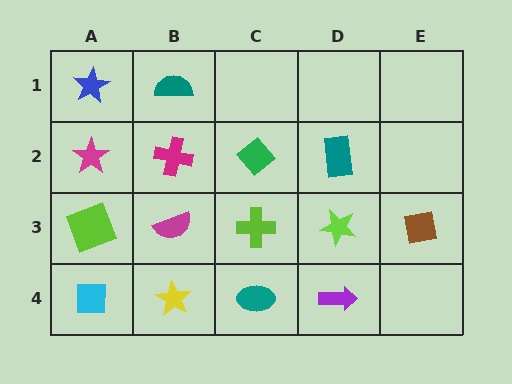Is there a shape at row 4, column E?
No, that cell is empty.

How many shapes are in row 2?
4 shapes.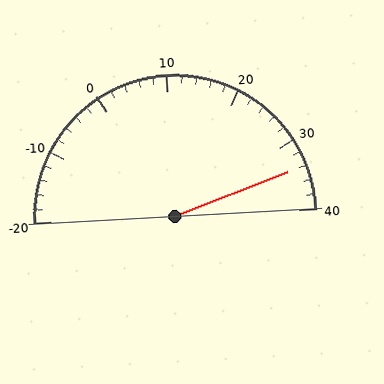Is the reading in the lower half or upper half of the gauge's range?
The reading is in the upper half of the range (-20 to 40).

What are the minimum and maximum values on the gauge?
The gauge ranges from -20 to 40.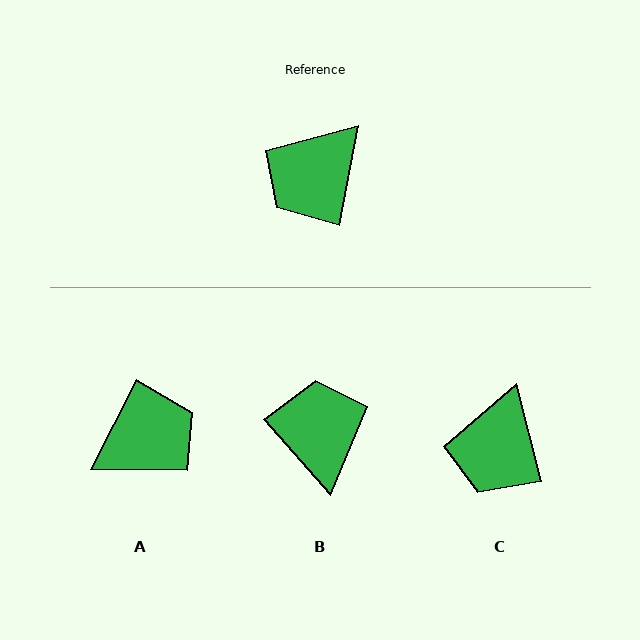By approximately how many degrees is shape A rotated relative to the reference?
Approximately 164 degrees counter-clockwise.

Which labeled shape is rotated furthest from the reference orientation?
A, about 164 degrees away.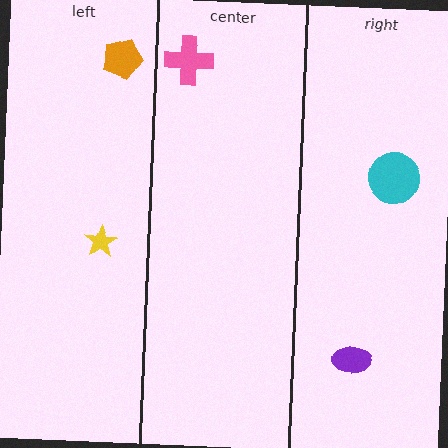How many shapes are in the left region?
2.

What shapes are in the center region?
The pink cross.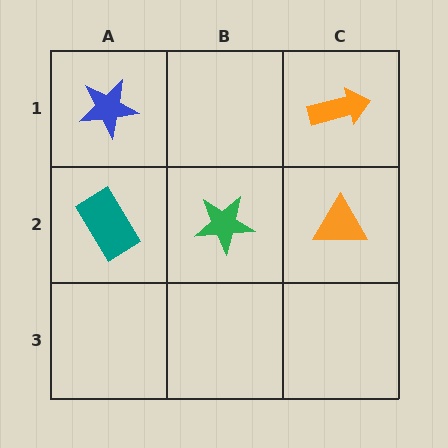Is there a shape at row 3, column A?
No, that cell is empty.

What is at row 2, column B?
A green star.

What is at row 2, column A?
A teal rectangle.